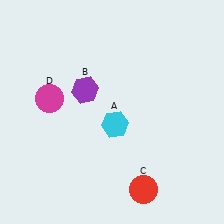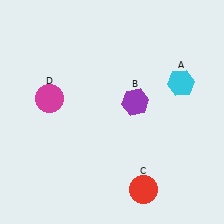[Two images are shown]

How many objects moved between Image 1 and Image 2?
2 objects moved between the two images.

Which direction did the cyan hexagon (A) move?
The cyan hexagon (A) moved right.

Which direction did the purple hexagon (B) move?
The purple hexagon (B) moved right.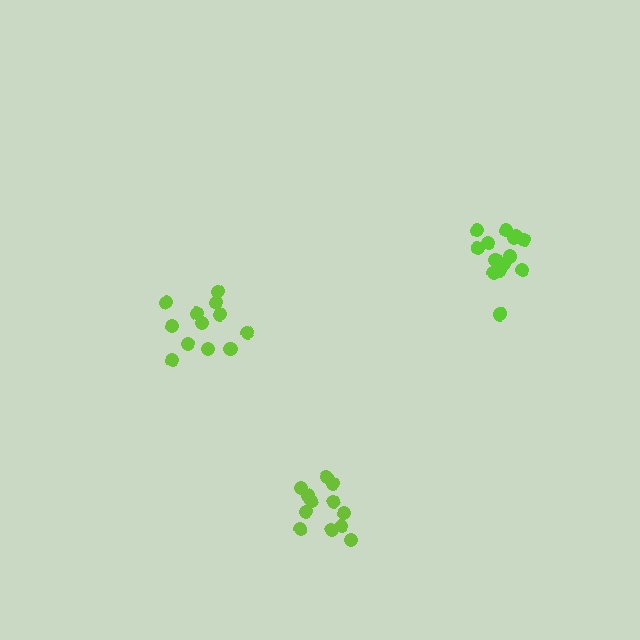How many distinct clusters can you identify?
There are 3 distinct clusters.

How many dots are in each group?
Group 1: 12 dots, Group 2: 14 dots, Group 3: 12 dots (38 total).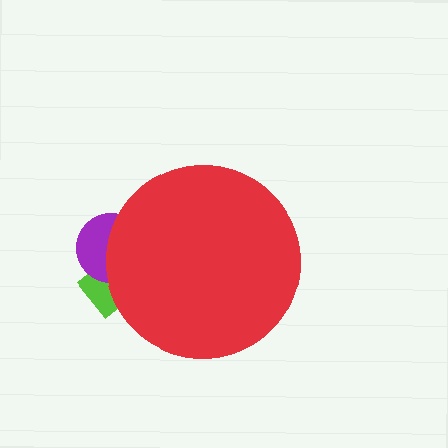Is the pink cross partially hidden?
Yes, the pink cross is partially hidden behind the red circle.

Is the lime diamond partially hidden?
Yes, the lime diamond is partially hidden behind the red circle.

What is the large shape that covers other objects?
A red circle.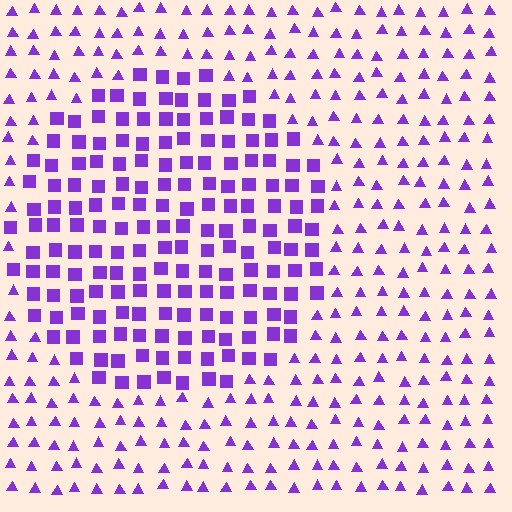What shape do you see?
I see a circle.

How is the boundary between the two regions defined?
The boundary is defined by a change in element shape: squares inside vs. triangles outside. All elements share the same color and spacing.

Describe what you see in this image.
The image is filled with small purple elements arranged in a uniform grid. A circle-shaped region contains squares, while the surrounding area contains triangles. The boundary is defined purely by the change in element shape.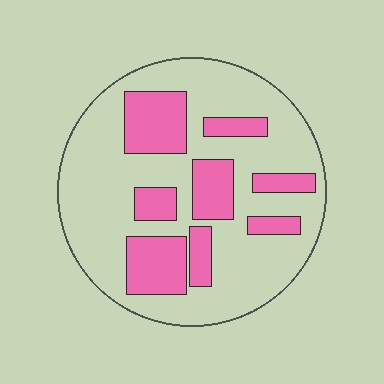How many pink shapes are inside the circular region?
8.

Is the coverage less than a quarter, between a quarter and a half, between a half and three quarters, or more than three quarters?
Between a quarter and a half.